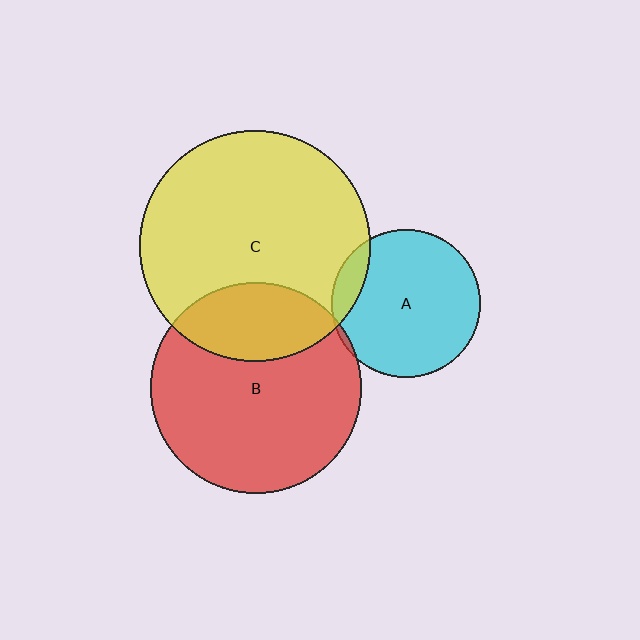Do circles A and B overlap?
Yes.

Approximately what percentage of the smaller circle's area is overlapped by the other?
Approximately 5%.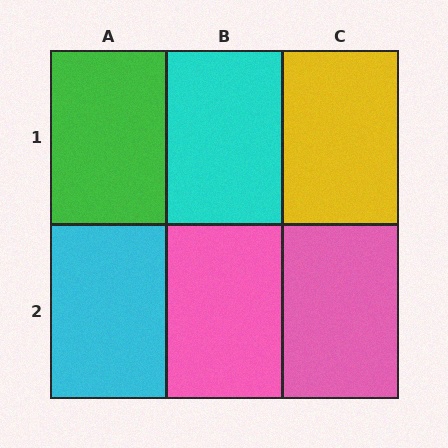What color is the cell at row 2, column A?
Cyan.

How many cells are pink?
2 cells are pink.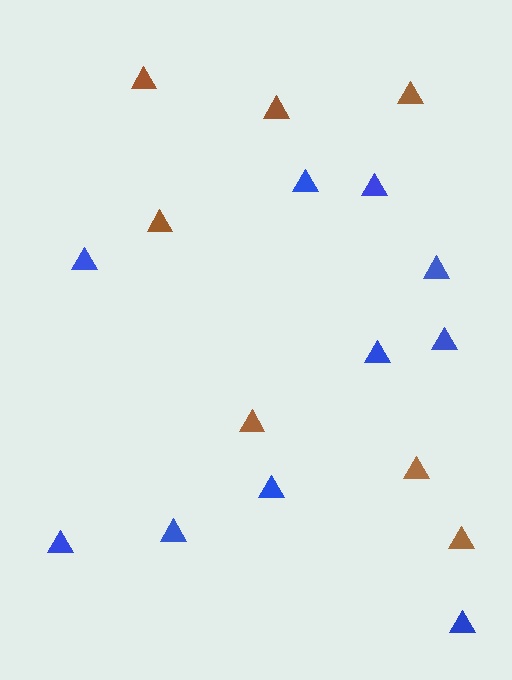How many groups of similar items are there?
There are 2 groups: one group of blue triangles (10) and one group of brown triangles (7).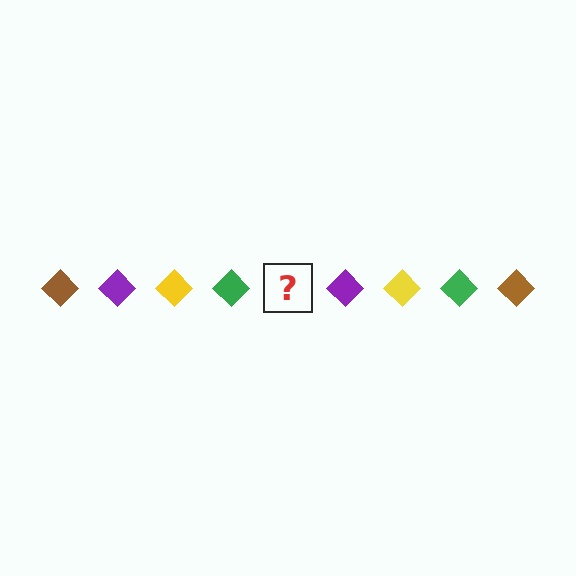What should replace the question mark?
The question mark should be replaced with a brown diamond.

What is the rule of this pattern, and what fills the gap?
The rule is that the pattern cycles through brown, purple, yellow, green diamonds. The gap should be filled with a brown diamond.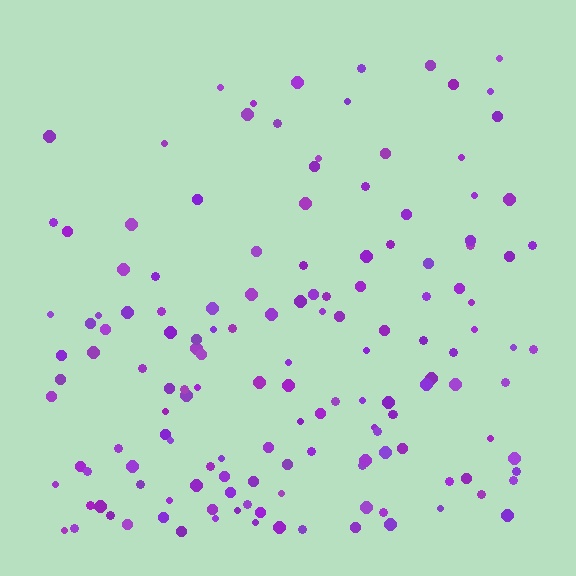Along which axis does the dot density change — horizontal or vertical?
Vertical.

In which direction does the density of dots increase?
From top to bottom, with the bottom side densest.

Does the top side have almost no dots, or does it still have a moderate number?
Still a moderate number, just noticeably fewer than the bottom.